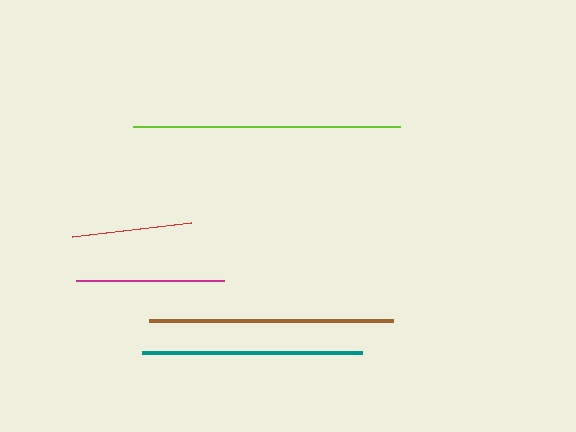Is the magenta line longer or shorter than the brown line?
The brown line is longer than the magenta line.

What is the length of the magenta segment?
The magenta segment is approximately 147 pixels long.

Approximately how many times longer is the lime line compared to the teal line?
The lime line is approximately 1.2 times the length of the teal line.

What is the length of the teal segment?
The teal segment is approximately 220 pixels long.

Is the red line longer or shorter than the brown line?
The brown line is longer than the red line.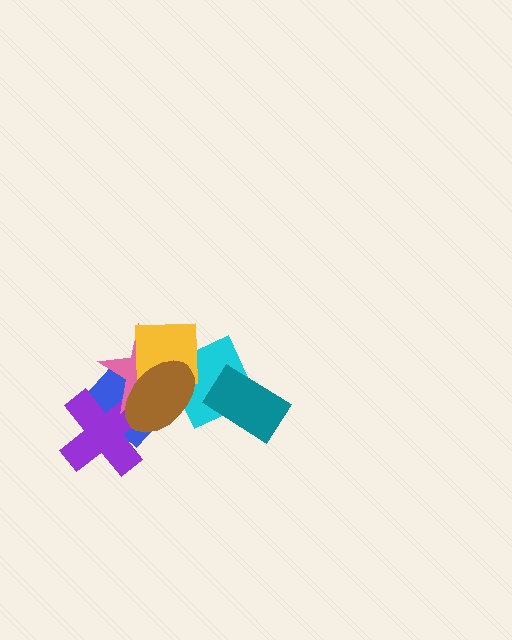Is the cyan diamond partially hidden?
Yes, it is partially covered by another shape.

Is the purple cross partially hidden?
Yes, it is partially covered by another shape.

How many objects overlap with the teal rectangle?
1 object overlaps with the teal rectangle.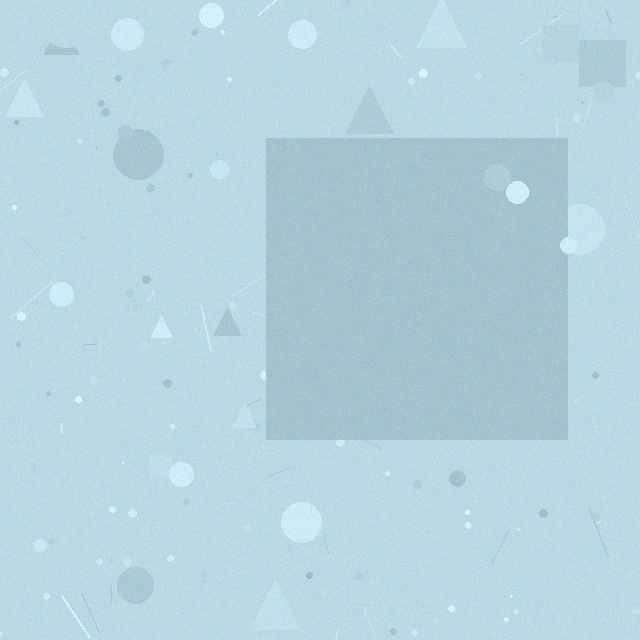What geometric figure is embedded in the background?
A square is embedded in the background.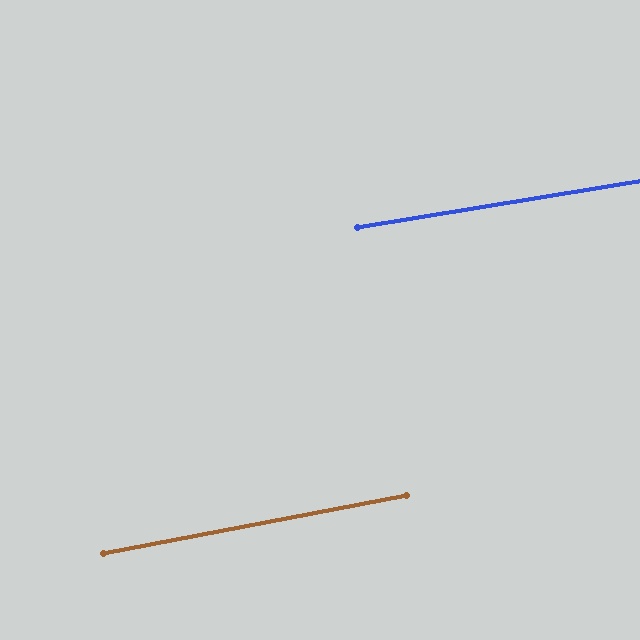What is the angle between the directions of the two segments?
Approximately 1 degree.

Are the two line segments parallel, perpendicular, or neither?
Parallel — their directions differ by only 1.4°.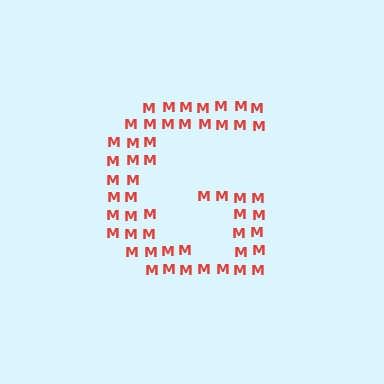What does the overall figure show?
The overall figure shows the letter G.